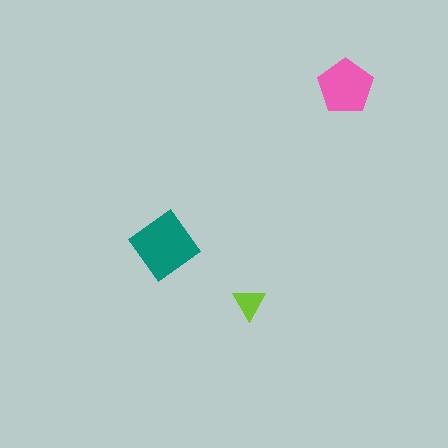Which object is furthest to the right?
The pink pentagon is rightmost.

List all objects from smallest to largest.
The lime triangle, the pink pentagon, the teal diamond.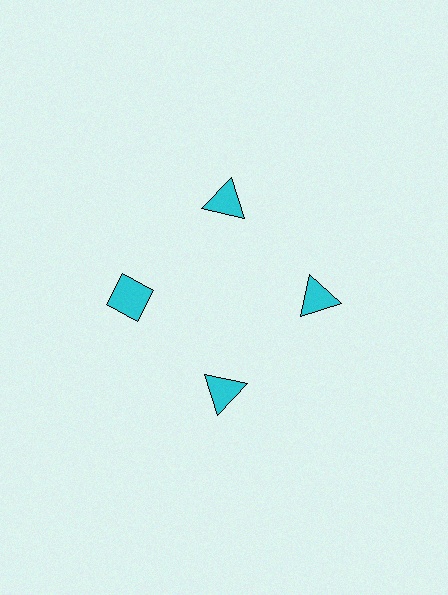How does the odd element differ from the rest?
It has a different shape: diamond instead of triangle.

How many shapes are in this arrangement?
There are 4 shapes arranged in a ring pattern.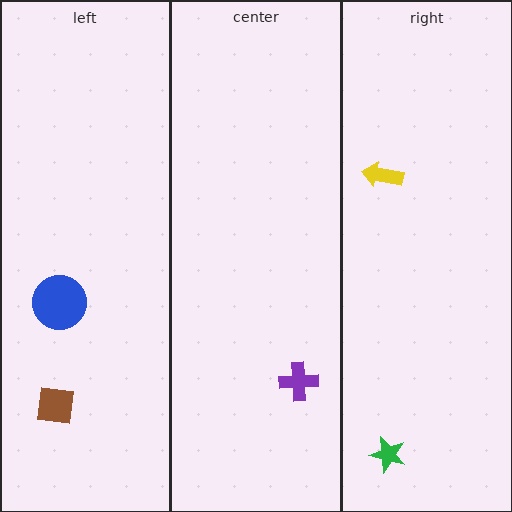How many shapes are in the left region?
2.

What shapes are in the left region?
The blue circle, the brown square.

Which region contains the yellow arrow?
The right region.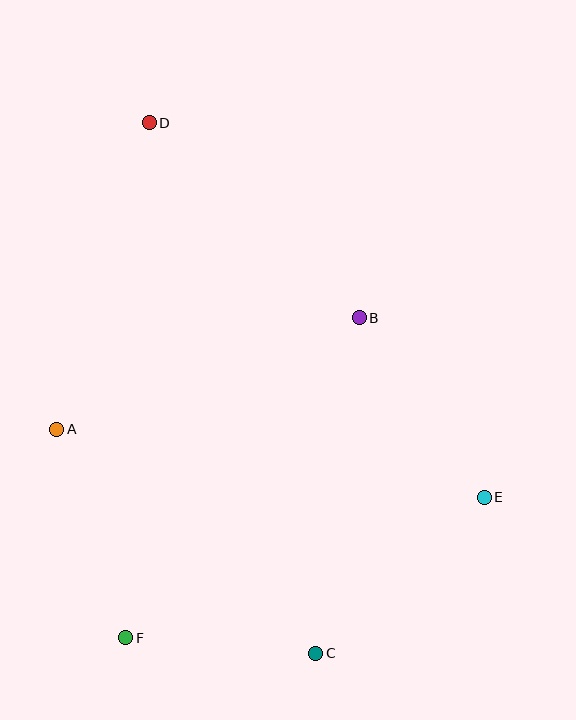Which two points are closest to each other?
Points C and F are closest to each other.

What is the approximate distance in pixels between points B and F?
The distance between B and F is approximately 396 pixels.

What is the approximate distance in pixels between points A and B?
The distance between A and B is approximately 322 pixels.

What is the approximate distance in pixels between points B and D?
The distance between B and D is approximately 286 pixels.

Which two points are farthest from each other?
Points C and D are farthest from each other.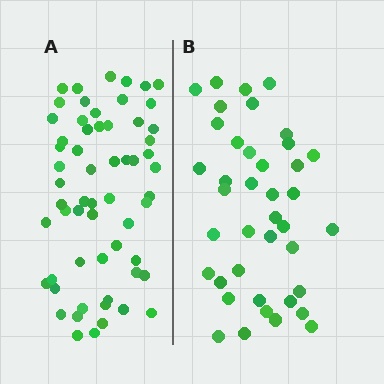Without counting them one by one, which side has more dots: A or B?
Region A (the left region) has more dots.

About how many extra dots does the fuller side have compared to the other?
Region A has approximately 20 more dots than region B.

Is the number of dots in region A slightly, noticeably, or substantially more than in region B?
Region A has substantially more. The ratio is roughly 1.5 to 1.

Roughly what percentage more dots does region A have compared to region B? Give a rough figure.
About 50% more.